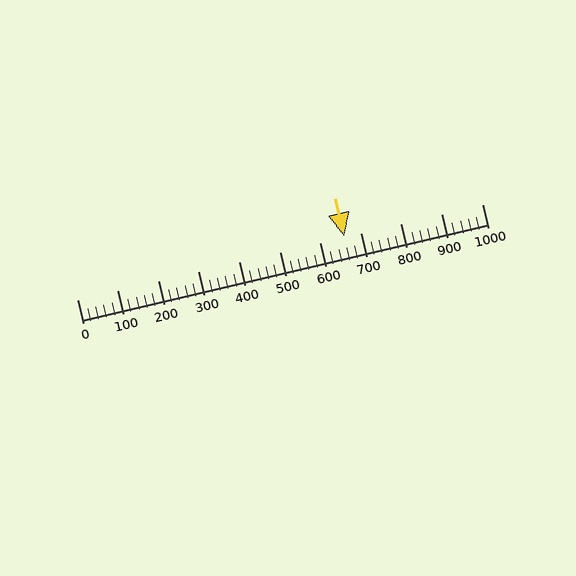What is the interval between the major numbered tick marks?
The major tick marks are spaced 100 units apart.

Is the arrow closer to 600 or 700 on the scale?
The arrow is closer to 700.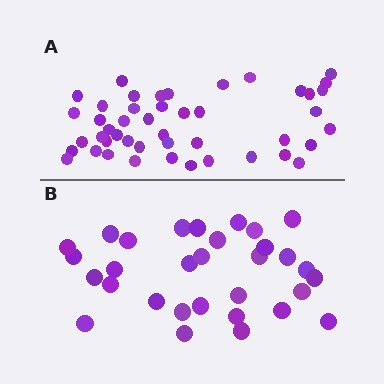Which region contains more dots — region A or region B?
Region A (the top region) has more dots.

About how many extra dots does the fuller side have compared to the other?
Region A has approximately 15 more dots than region B.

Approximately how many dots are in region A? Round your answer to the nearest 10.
About 50 dots. (The exact count is 46, which rounds to 50.)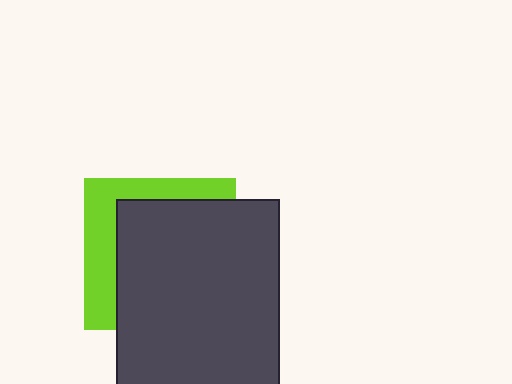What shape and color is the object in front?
The object in front is a dark gray rectangle.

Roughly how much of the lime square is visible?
A small part of it is visible (roughly 32%).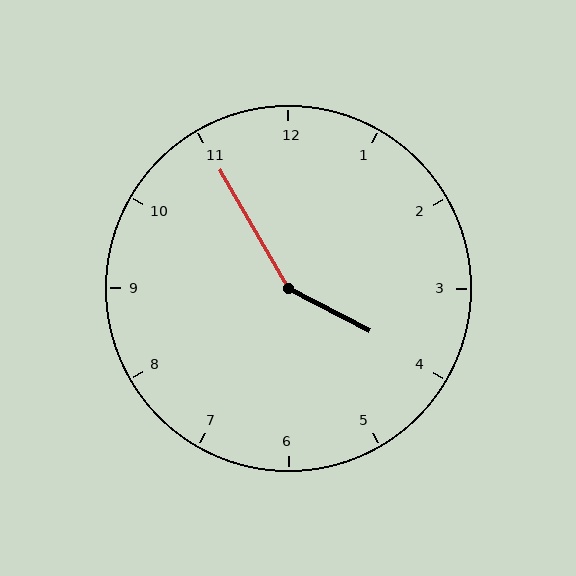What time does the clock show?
3:55.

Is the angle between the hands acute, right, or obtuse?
It is obtuse.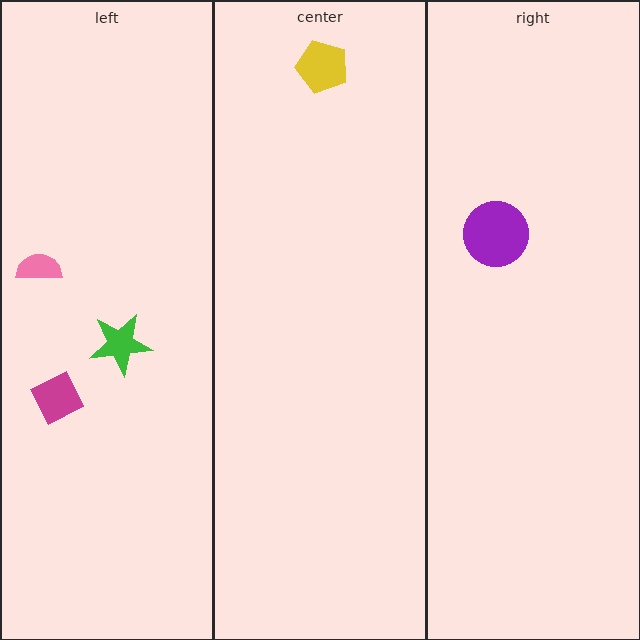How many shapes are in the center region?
1.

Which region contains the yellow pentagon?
The center region.